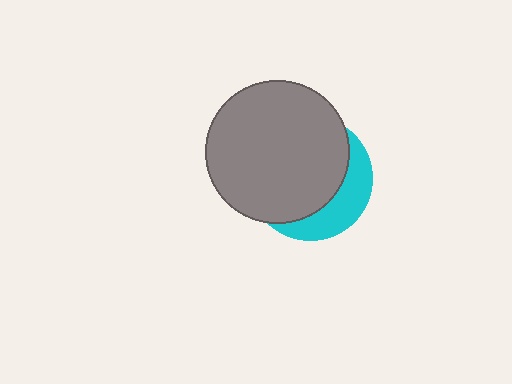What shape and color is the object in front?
The object in front is a gray circle.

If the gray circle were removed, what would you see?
You would see the complete cyan circle.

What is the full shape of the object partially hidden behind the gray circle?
The partially hidden object is a cyan circle.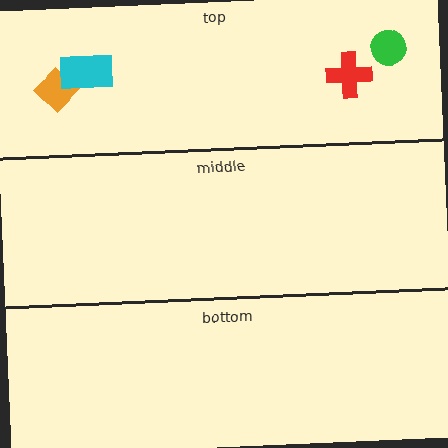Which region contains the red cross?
The top region.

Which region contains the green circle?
The top region.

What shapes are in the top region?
The red cross, the orange diamond, the green circle, the cyan rectangle.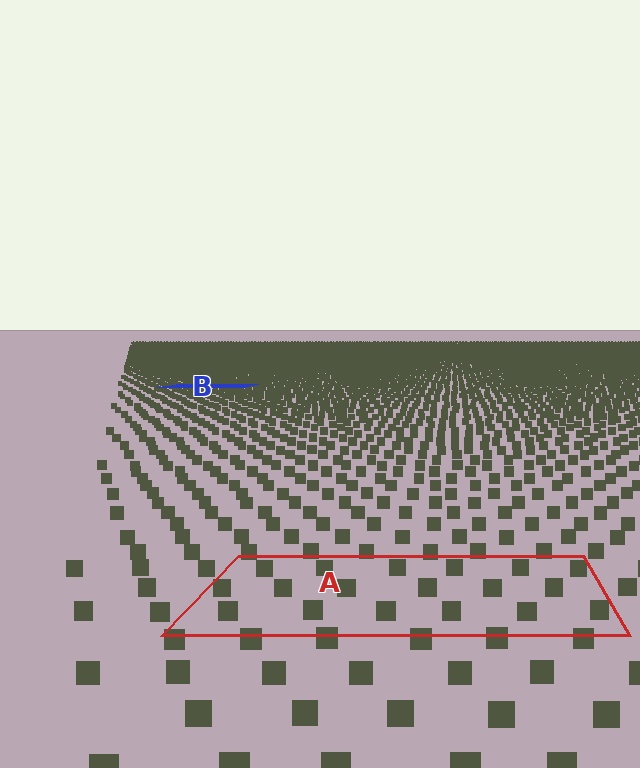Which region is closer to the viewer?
Region A is closer. The texture elements there are larger and more spread out.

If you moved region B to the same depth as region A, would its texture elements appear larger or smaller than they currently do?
They would appear larger. At a closer depth, the same texture elements are projected at a bigger on-screen size.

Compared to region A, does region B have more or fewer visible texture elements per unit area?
Region B has more texture elements per unit area — they are packed more densely because it is farther away.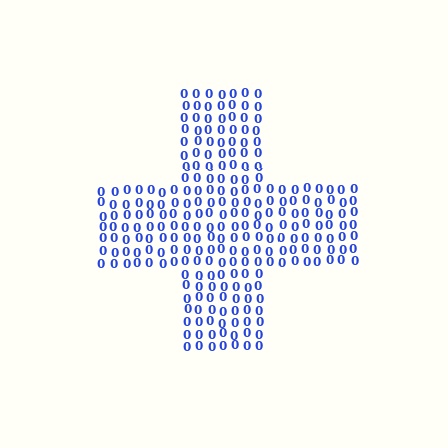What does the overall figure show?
The overall figure shows a cross.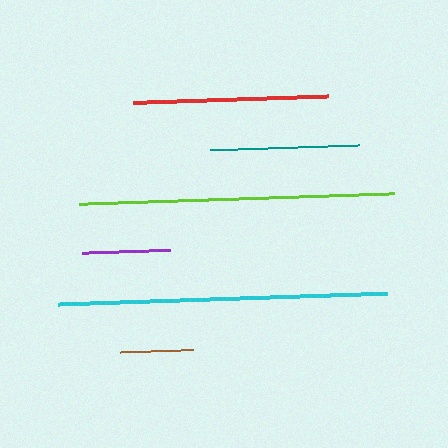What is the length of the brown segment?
The brown segment is approximately 73 pixels long.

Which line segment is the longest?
The cyan line is the longest at approximately 329 pixels.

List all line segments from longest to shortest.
From longest to shortest: cyan, lime, red, teal, purple, brown.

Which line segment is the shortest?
The brown line is the shortest at approximately 73 pixels.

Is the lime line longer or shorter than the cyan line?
The cyan line is longer than the lime line.